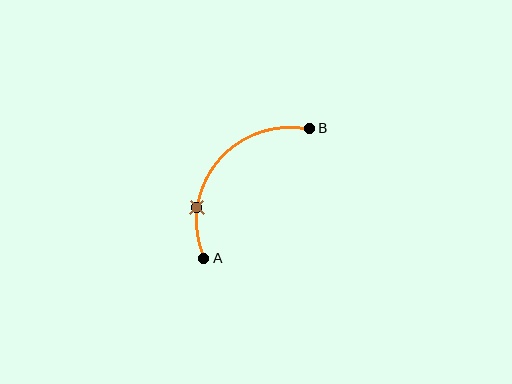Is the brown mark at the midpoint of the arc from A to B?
No. The brown mark lies on the arc but is closer to endpoint A. The arc midpoint would be at the point on the curve equidistant along the arc from both A and B.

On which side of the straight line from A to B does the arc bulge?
The arc bulges above and to the left of the straight line connecting A and B.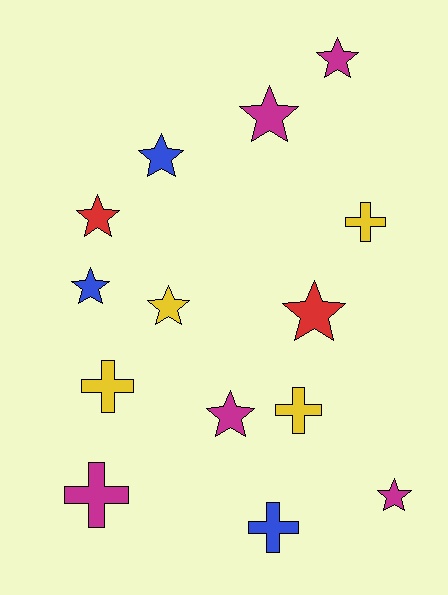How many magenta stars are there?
There are 4 magenta stars.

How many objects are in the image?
There are 14 objects.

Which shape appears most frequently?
Star, with 9 objects.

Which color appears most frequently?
Magenta, with 5 objects.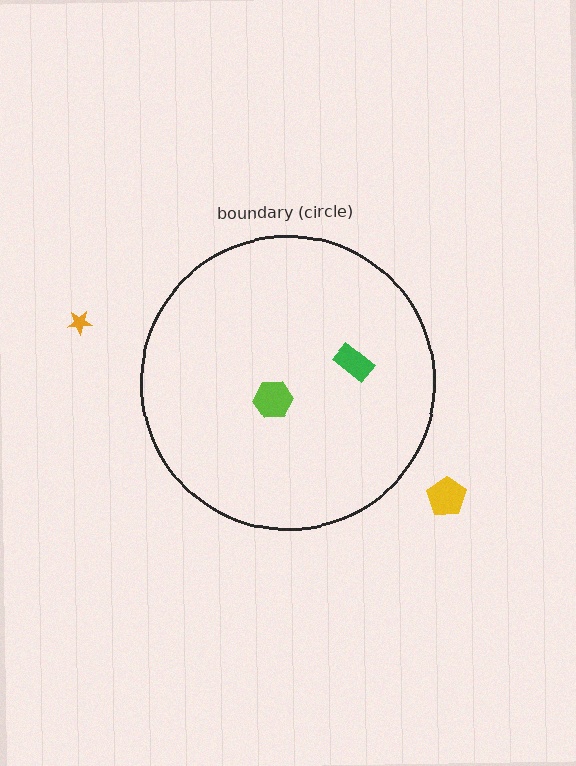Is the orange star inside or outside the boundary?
Outside.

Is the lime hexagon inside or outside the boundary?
Inside.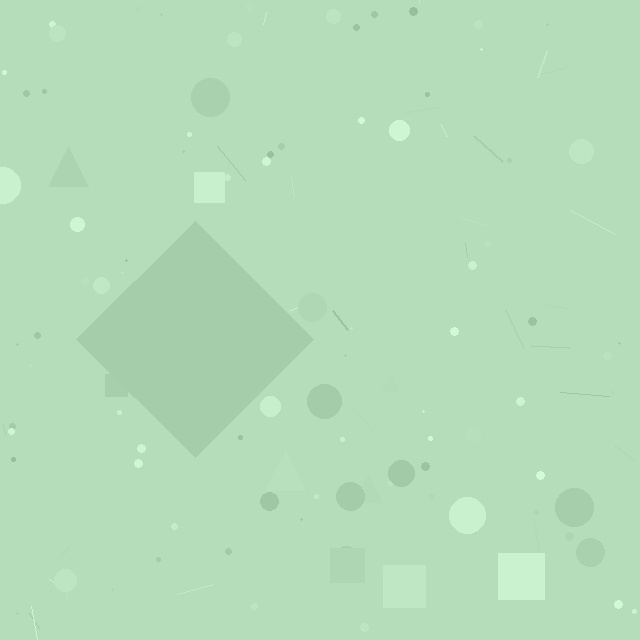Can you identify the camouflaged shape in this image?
The camouflaged shape is a diamond.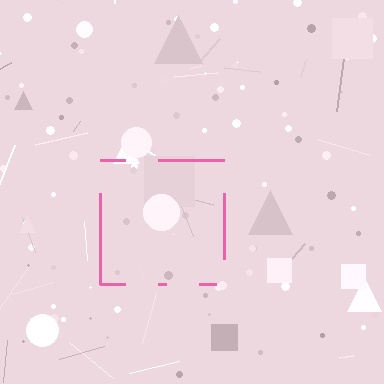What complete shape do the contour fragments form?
The contour fragments form a square.